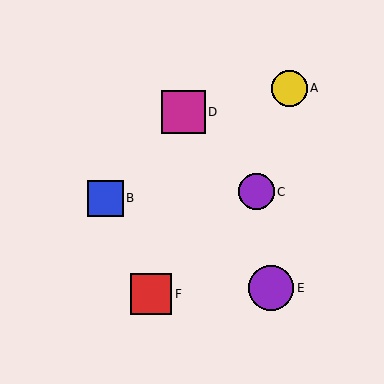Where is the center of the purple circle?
The center of the purple circle is at (256, 192).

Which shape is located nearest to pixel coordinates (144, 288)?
The red square (labeled F) at (151, 294) is nearest to that location.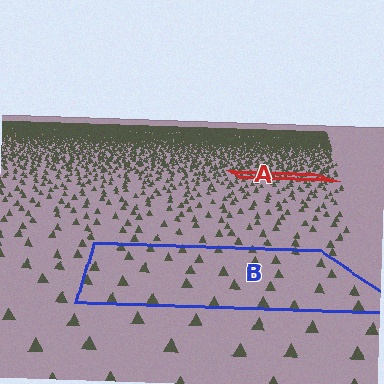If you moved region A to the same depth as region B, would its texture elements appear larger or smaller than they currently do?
They would appear larger. At a closer depth, the same texture elements are projected at a bigger on-screen size.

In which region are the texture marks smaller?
The texture marks are smaller in region A, because it is farther away.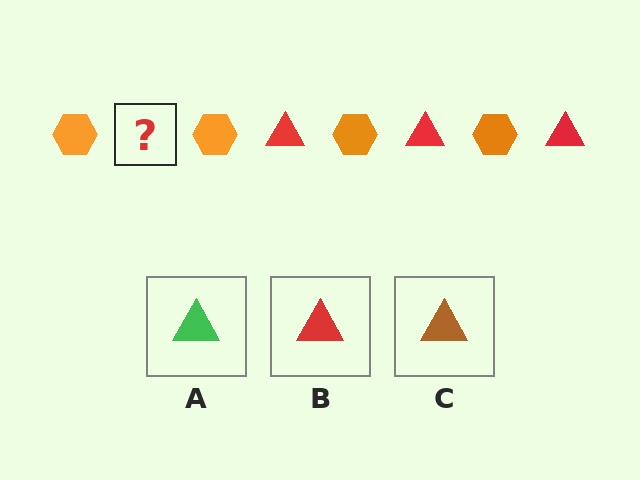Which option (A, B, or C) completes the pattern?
B.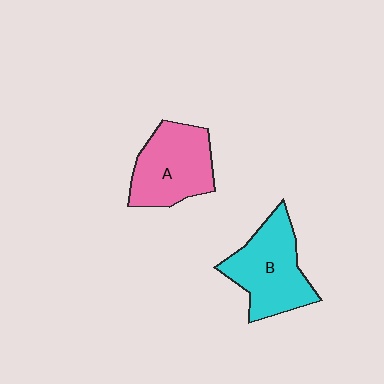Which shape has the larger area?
Shape B (cyan).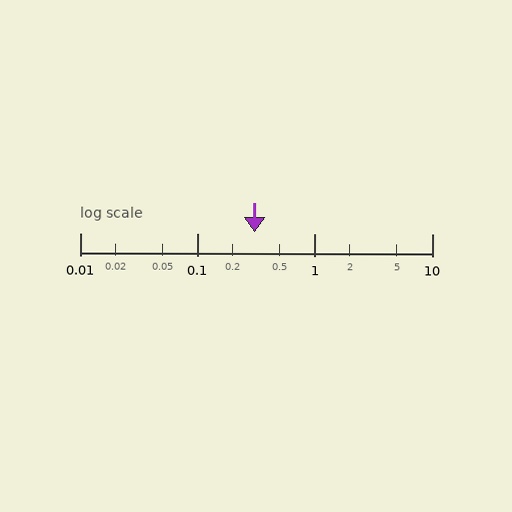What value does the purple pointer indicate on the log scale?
The pointer indicates approximately 0.31.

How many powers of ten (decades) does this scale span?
The scale spans 3 decades, from 0.01 to 10.